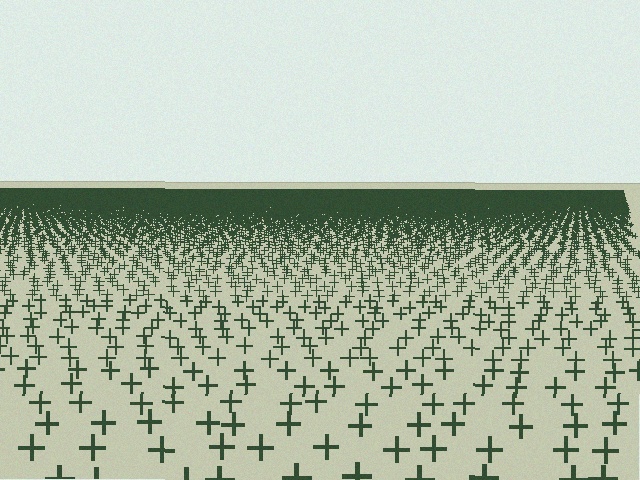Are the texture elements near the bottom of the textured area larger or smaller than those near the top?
Larger. Near the bottom, elements are closer to the viewer and appear at a bigger on-screen size.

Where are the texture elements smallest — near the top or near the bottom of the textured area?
Near the top.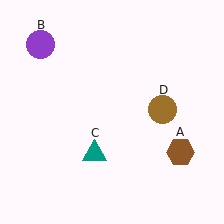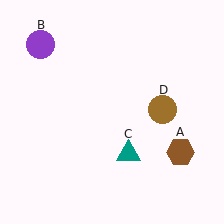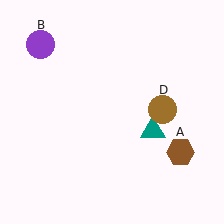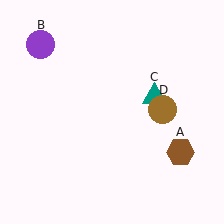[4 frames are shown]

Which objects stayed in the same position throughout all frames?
Brown hexagon (object A) and purple circle (object B) and brown circle (object D) remained stationary.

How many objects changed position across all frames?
1 object changed position: teal triangle (object C).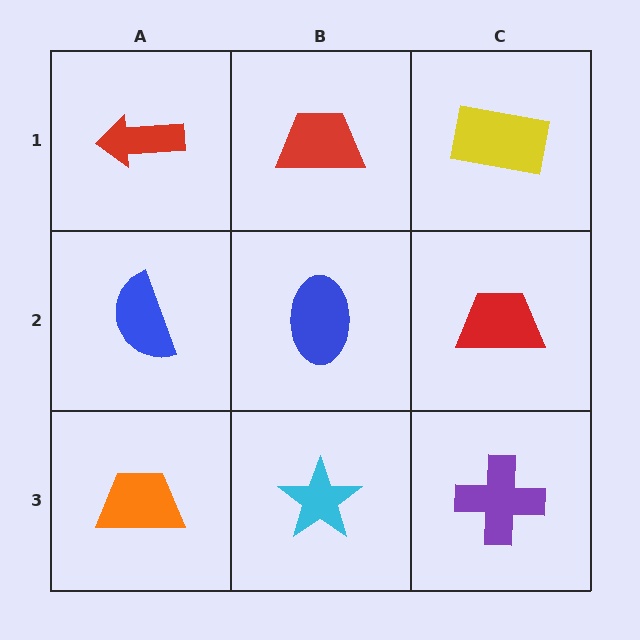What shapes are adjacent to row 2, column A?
A red arrow (row 1, column A), an orange trapezoid (row 3, column A), a blue ellipse (row 2, column B).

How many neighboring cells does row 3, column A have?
2.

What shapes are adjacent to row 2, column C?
A yellow rectangle (row 1, column C), a purple cross (row 3, column C), a blue ellipse (row 2, column B).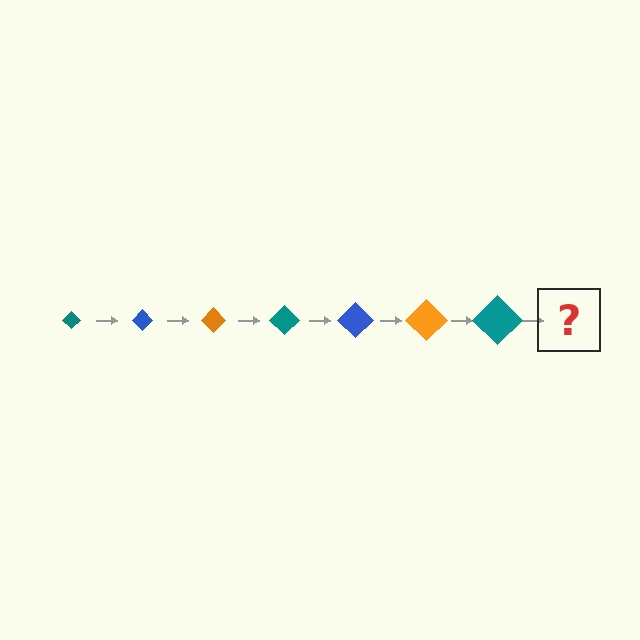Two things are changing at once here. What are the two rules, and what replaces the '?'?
The two rules are that the diamond grows larger each step and the color cycles through teal, blue, and orange. The '?' should be a blue diamond, larger than the previous one.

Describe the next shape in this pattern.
It should be a blue diamond, larger than the previous one.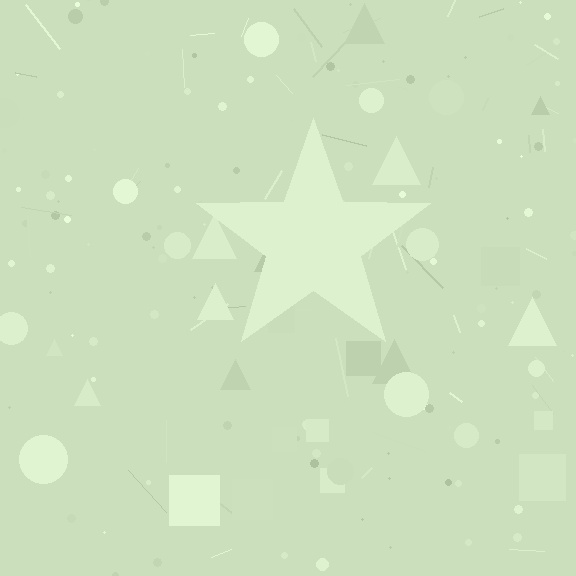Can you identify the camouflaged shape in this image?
The camouflaged shape is a star.